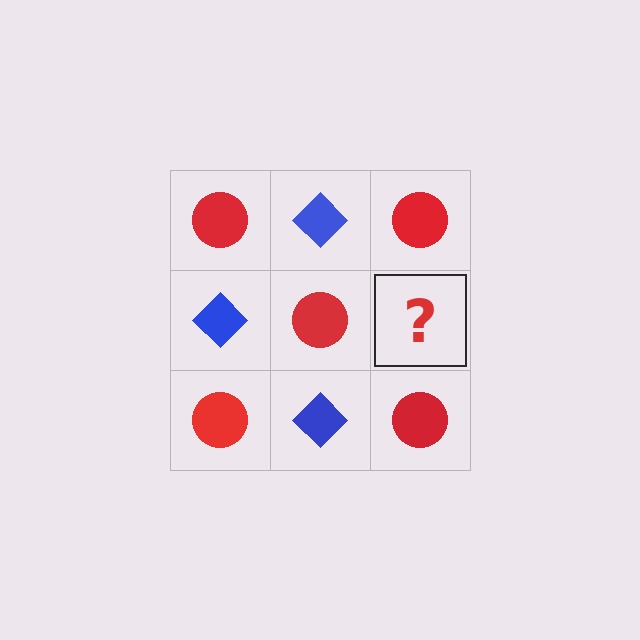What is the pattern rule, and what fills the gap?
The rule is that it alternates red circle and blue diamond in a checkerboard pattern. The gap should be filled with a blue diamond.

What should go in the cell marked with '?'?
The missing cell should contain a blue diamond.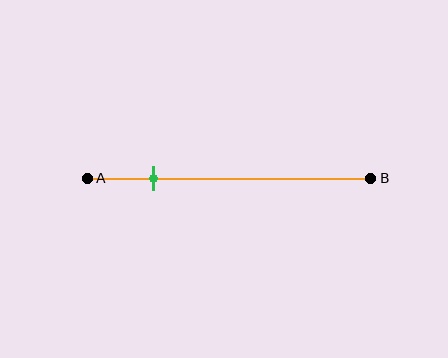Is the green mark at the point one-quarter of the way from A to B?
Yes, the mark is approximately at the one-quarter point.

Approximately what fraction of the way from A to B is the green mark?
The green mark is approximately 25% of the way from A to B.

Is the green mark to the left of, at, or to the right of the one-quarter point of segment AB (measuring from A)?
The green mark is approximately at the one-quarter point of segment AB.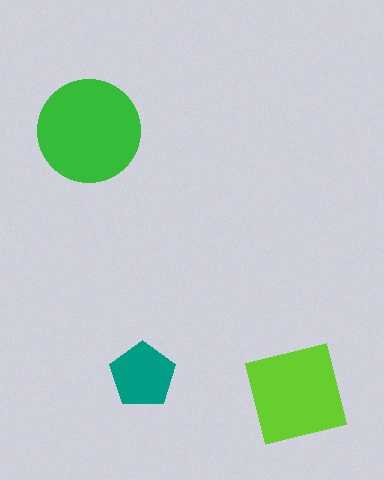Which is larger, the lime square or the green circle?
The green circle.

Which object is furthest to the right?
The lime square is rightmost.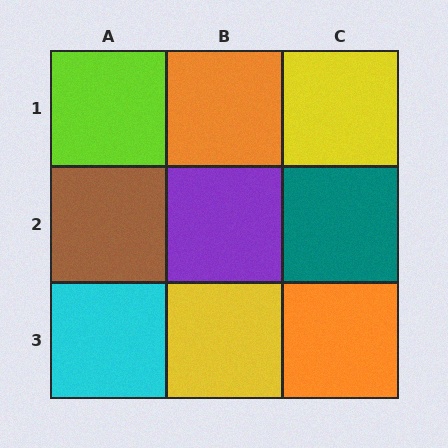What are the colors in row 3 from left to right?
Cyan, yellow, orange.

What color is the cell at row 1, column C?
Yellow.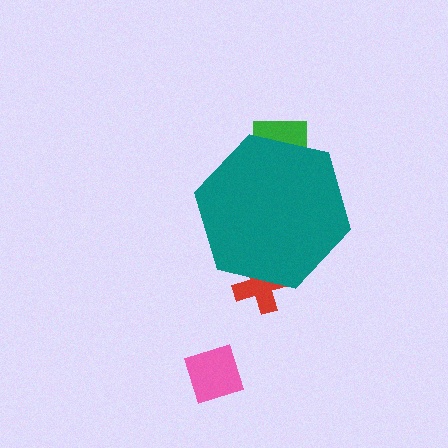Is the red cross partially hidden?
Yes, the red cross is partially hidden behind the teal hexagon.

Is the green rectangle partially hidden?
Yes, the green rectangle is partially hidden behind the teal hexagon.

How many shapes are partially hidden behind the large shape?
2 shapes are partially hidden.